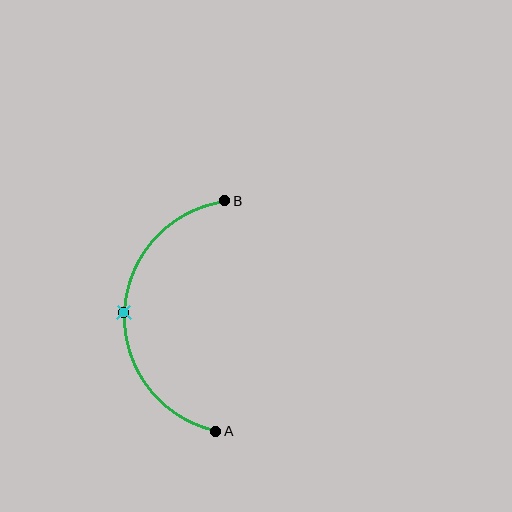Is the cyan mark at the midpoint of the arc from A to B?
Yes. The cyan mark lies on the arc at equal arc-length from both A and B — it is the arc midpoint.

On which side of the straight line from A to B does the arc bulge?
The arc bulges to the left of the straight line connecting A and B.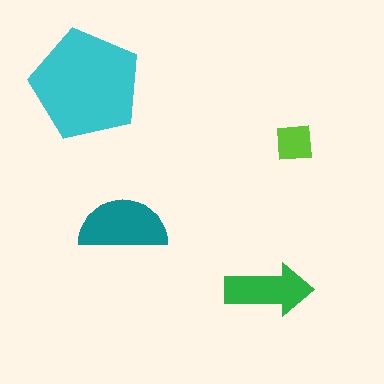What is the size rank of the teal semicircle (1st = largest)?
2nd.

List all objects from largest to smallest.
The cyan pentagon, the teal semicircle, the green arrow, the lime square.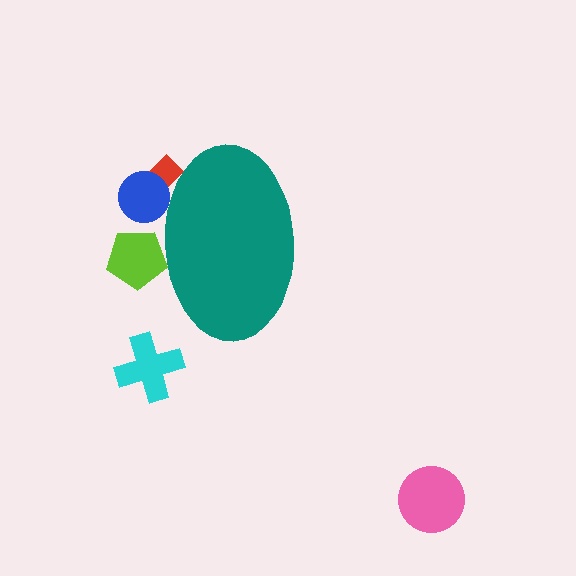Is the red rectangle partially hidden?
Yes, the red rectangle is partially hidden behind the teal ellipse.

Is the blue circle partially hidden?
Yes, the blue circle is partially hidden behind the teal ellipse.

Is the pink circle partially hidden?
No, the pink circle is fully visible.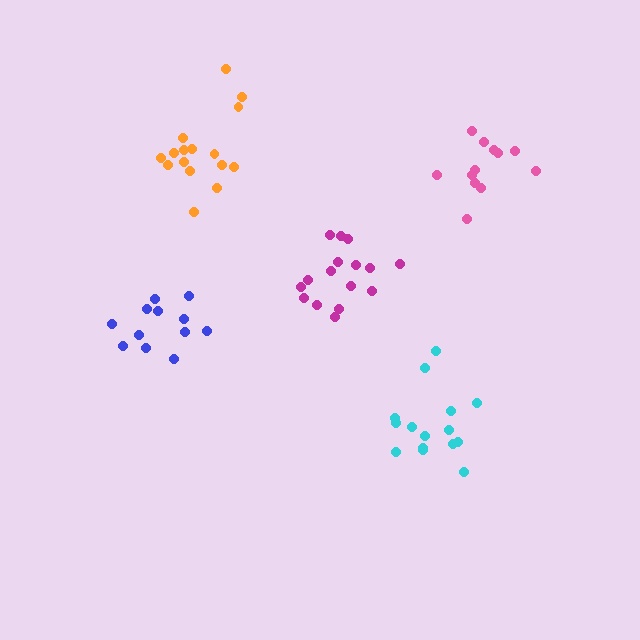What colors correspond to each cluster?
The clusters are colored: pink, blue, cyan, orange, magenta.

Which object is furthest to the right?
The pink cluster is rightmost.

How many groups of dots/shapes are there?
There are 5 groups.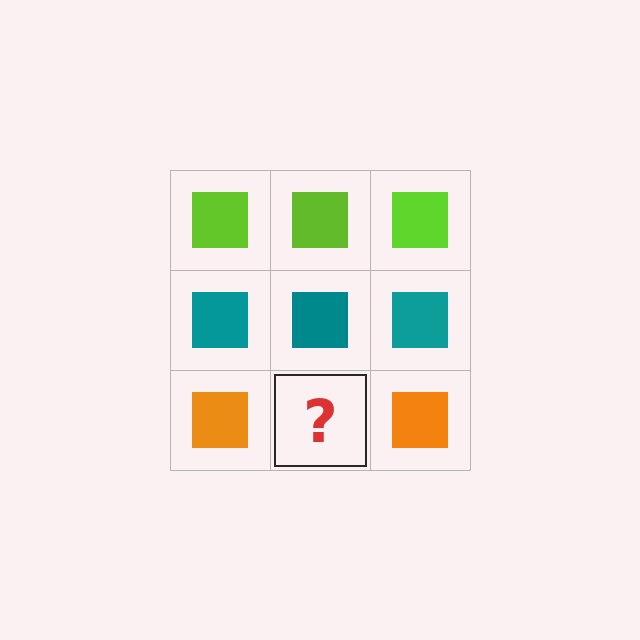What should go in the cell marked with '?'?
The missing cell should contain an orange square.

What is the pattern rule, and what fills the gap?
The rule is that each row has a consistent color. The gap should be filled with an orange square.